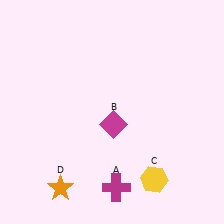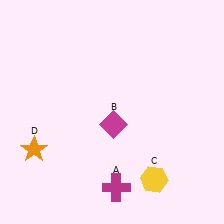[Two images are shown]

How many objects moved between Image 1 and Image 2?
1 object moved between the two images.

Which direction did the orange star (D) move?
The orange star (D) moved up.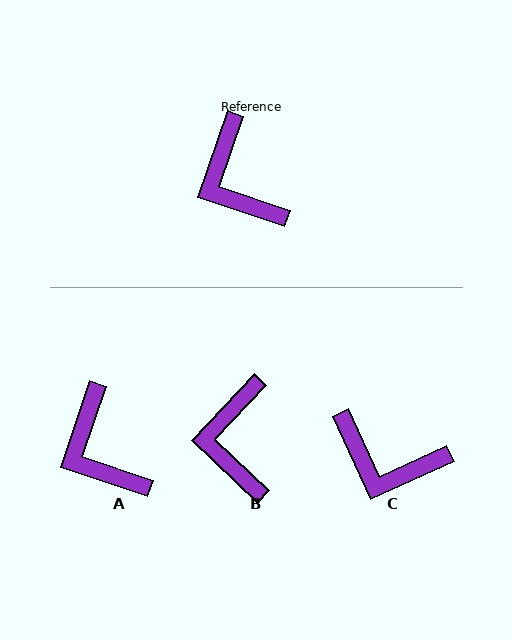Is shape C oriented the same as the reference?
No, it is off by about 43 degrees.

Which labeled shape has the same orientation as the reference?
A.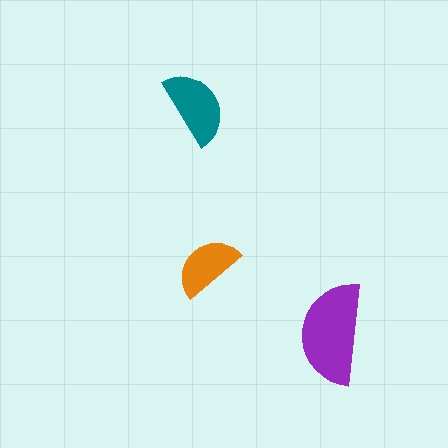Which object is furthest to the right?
The purple semicircle is rightmost.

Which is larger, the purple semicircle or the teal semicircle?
The purple one.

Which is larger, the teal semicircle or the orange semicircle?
The teal one.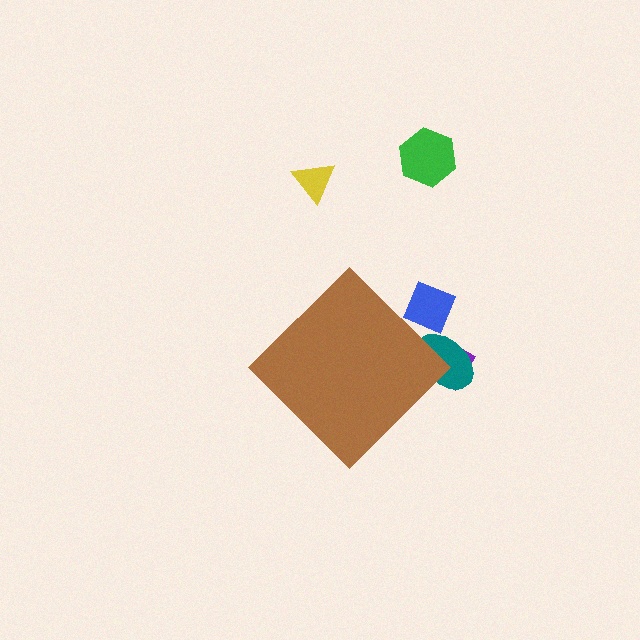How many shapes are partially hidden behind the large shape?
3 shapes are partially hidden.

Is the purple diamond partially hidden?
Yes, the purple diamond is partially hidden behind the brown diamond.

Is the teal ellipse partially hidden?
Yes, the teal ellipse is partially hidden behind the brown diamond.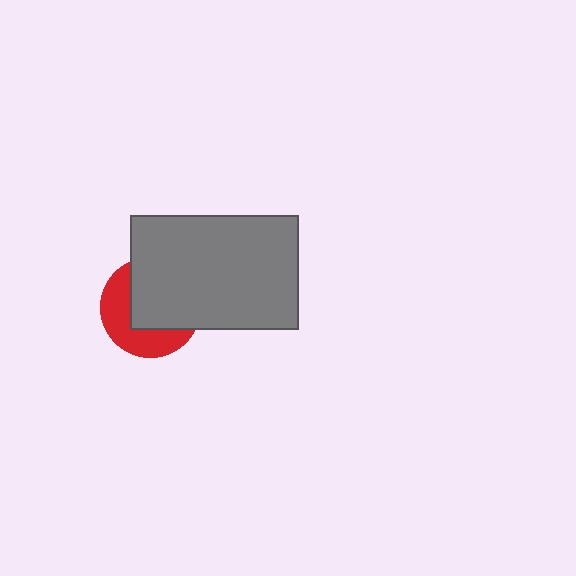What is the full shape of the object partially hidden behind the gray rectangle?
The partially hidden object is a red circle.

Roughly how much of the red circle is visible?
A small part of it is visible (roughly 43%).